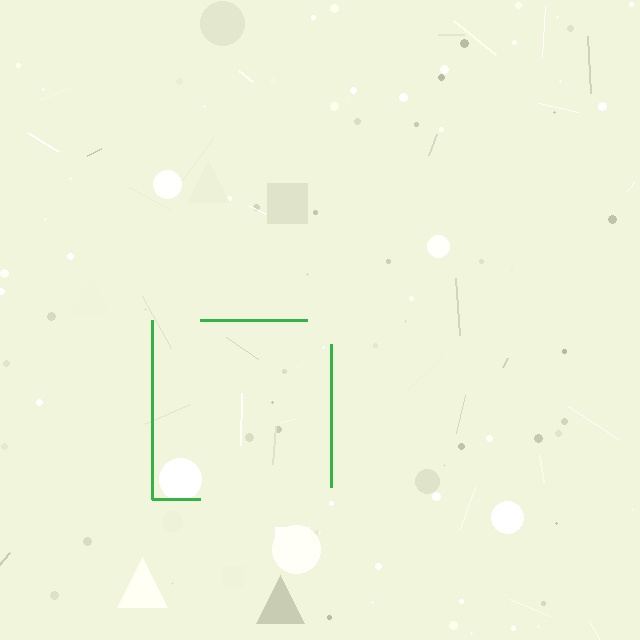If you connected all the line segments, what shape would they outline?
They would outline a square.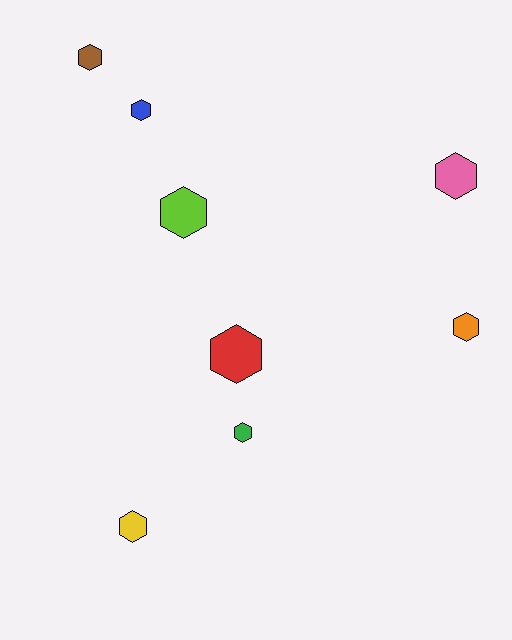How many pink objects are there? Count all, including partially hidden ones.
There is 1 pink object.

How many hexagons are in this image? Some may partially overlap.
There are 8 hexagons.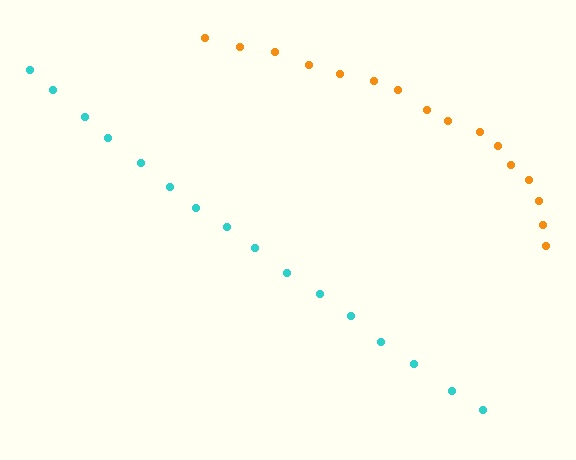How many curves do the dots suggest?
There are 2 distinct paths.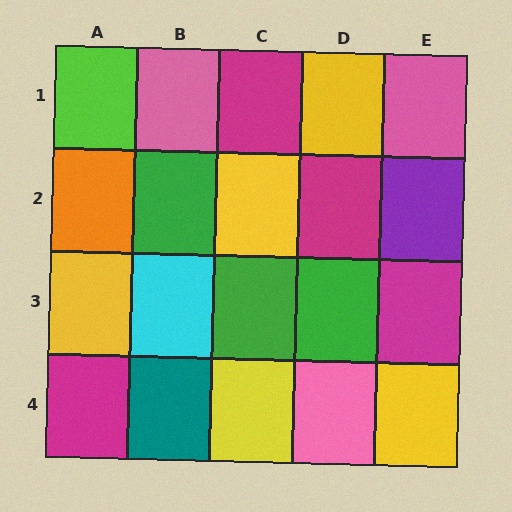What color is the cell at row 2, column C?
Yellow.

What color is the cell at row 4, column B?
Teal.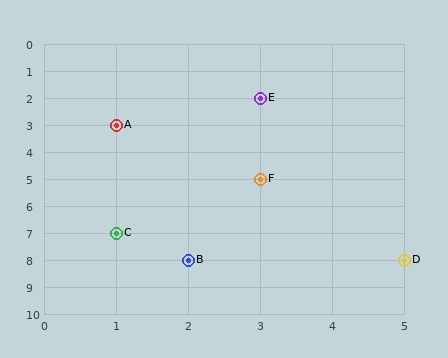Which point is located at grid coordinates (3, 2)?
Point E is at (3, 2).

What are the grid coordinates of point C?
Point C is at grid coordinates (1, 7).